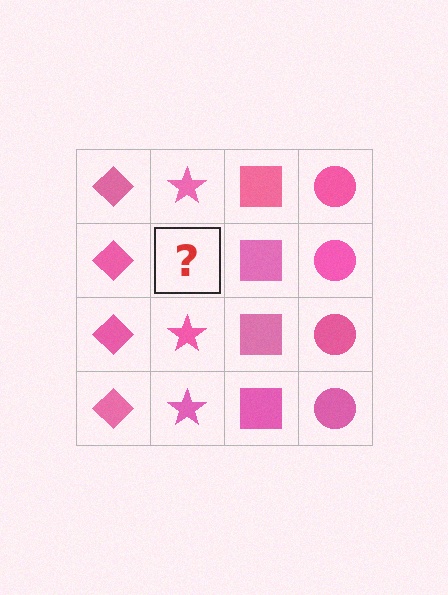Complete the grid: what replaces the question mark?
The question mark should be replaced with a pink star.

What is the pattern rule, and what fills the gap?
The rule is that each column has a consistent shape. The gap should be filled with a pink star.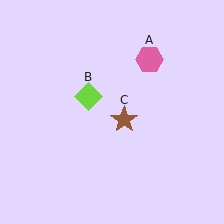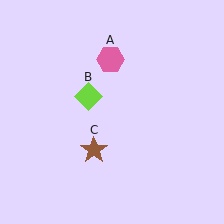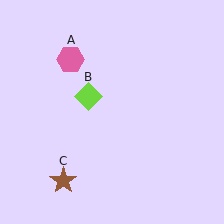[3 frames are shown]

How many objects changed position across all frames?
2 objects changed position: pink hexagon (object A), brown star (object C).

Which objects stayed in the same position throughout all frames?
Lime diamond (object B) remained stationary.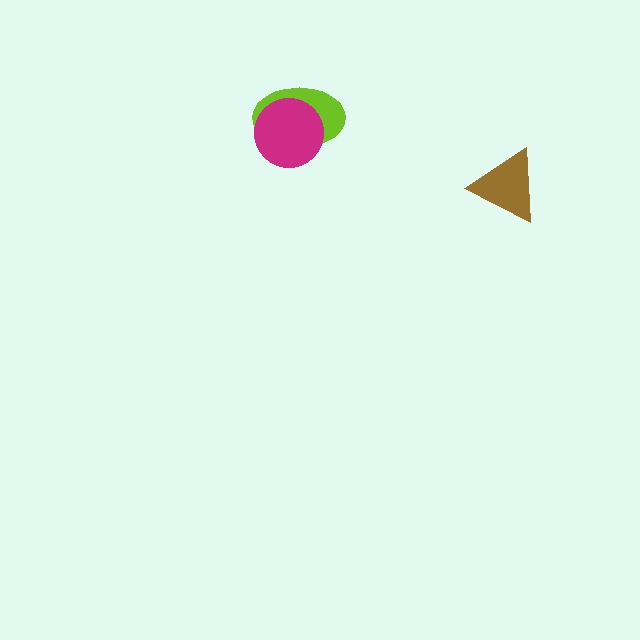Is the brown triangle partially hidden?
No, no other shape covers it.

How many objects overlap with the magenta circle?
1 object overlaps with the magenta circle.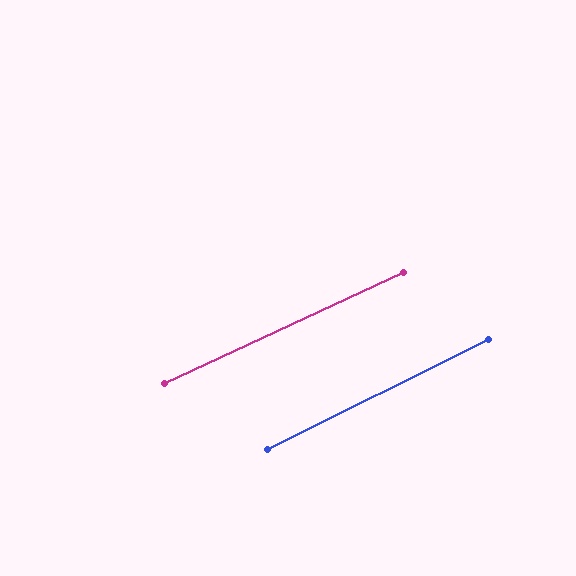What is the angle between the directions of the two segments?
Approximately 2 degrees.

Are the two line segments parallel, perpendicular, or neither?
Parallel — their directions differ by only 1.5°.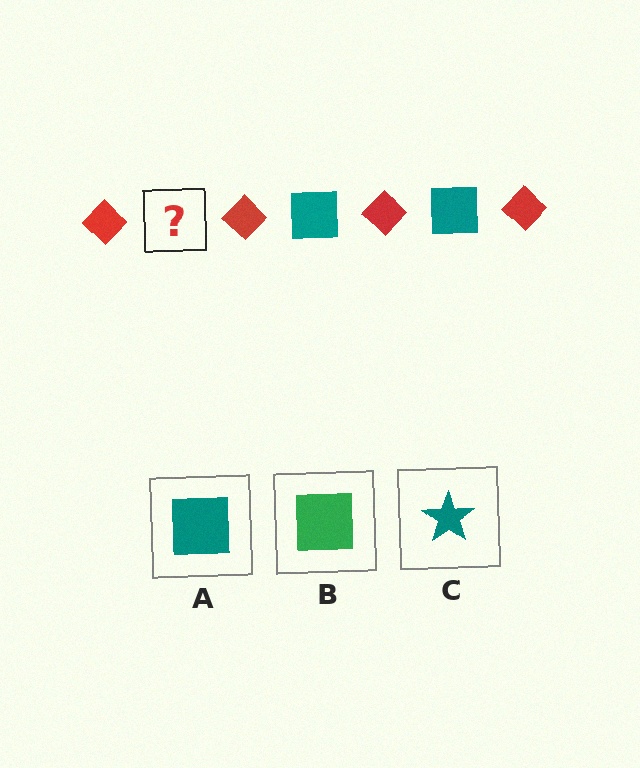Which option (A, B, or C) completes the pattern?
A.